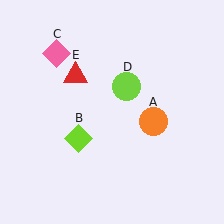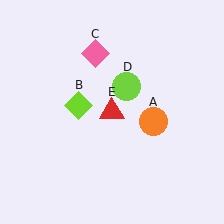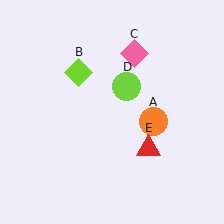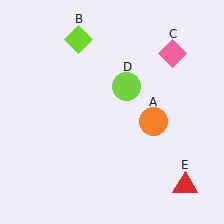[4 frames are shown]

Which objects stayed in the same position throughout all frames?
Orange circle (object A) and lime circle (object D) remained stationary.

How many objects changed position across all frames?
3 objects changed position: lime diamond (object B), pink diamond (object C), red triangle (object E).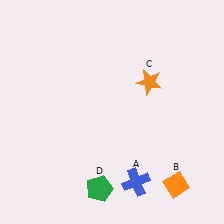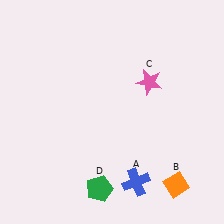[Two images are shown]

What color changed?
The star (C) changed from orange in Image 1 to pink in Image 2.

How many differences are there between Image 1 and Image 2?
There is 1 difference between the two images.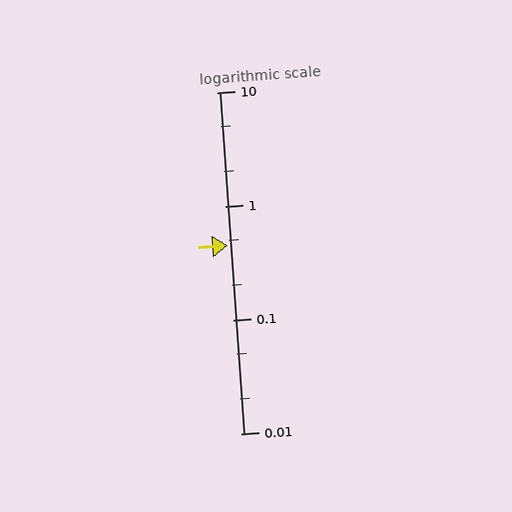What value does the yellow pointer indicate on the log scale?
The pointer indicates approximately 0.45.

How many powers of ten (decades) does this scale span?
The scale spans 3 decades, from 0.01 to 10.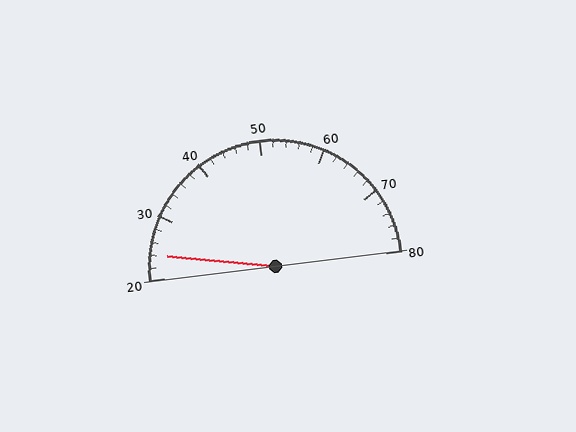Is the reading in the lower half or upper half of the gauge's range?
The reading is in the lower half of the range (20 to 80).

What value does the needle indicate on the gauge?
The needle indicates approximately 24.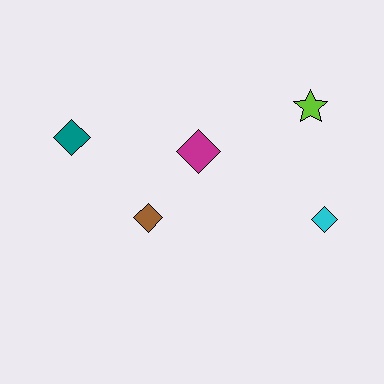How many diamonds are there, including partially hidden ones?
There are 4 diamonds.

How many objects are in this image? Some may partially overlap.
There are 5 objects.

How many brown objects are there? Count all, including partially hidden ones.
There is 1 brown object.